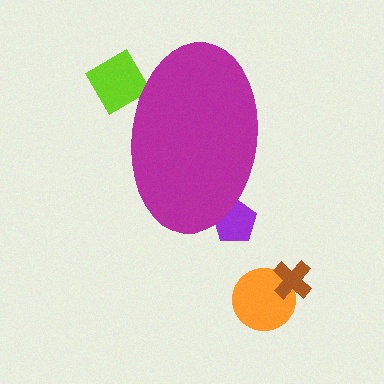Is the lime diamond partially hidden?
Yes, the lime diamond is partially hidden behind the magenta ellipse.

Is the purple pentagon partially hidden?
Yes, the purple pentagon is partially hidden behind the magenta ellipse.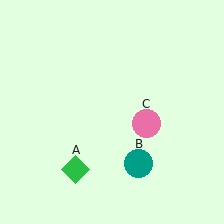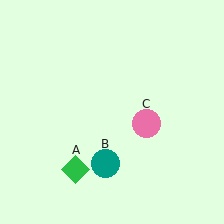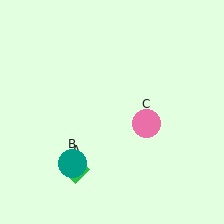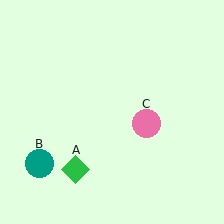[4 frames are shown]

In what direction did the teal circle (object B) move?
The teal circle (object B) moved left.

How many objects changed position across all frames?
1 object changed position: teal circle (object B).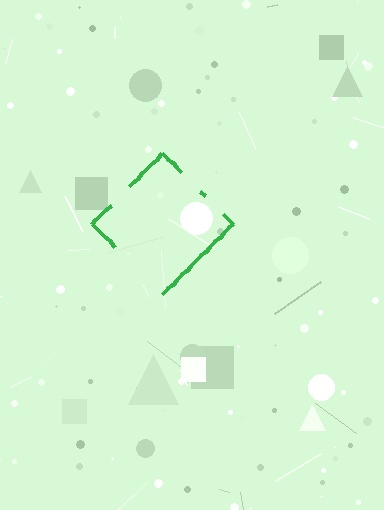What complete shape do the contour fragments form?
The contour fragments form a diamond.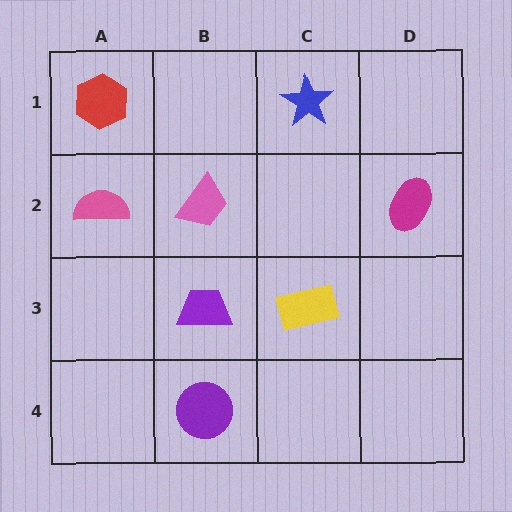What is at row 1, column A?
A red hexagon.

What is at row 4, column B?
A purple circle.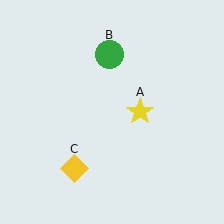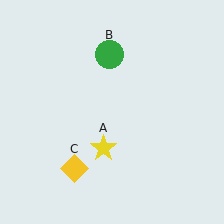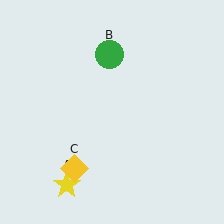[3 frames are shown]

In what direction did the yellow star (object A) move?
The yellow star (object A) moved down and to the left.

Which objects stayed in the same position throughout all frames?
Green circle (object B) and yellow diamond (object C) remained stationary.